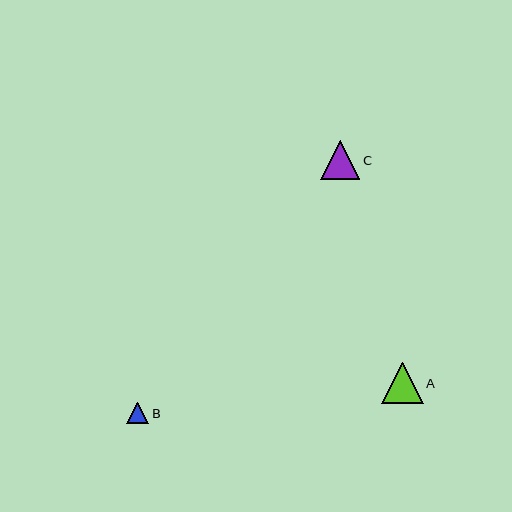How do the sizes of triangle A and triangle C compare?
Triangle A and triangle C are approximately the same size.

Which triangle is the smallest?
Triangle B is the smallest with a size of approximately 22 pixels.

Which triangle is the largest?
Triangle A is the largest with a size of approximately 41 pixels.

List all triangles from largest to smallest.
From largest to smallest: A, C, B.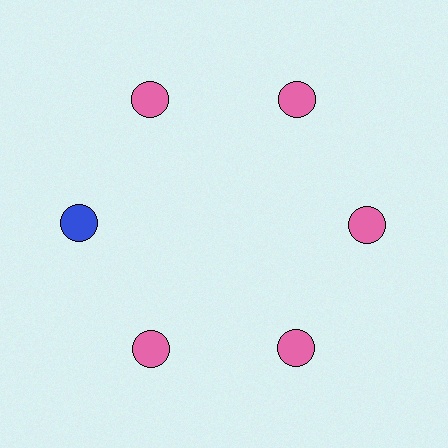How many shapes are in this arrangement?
There are 6 shapes arranged in a ring pattern.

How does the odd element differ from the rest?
It has a different color: blue instead of pink.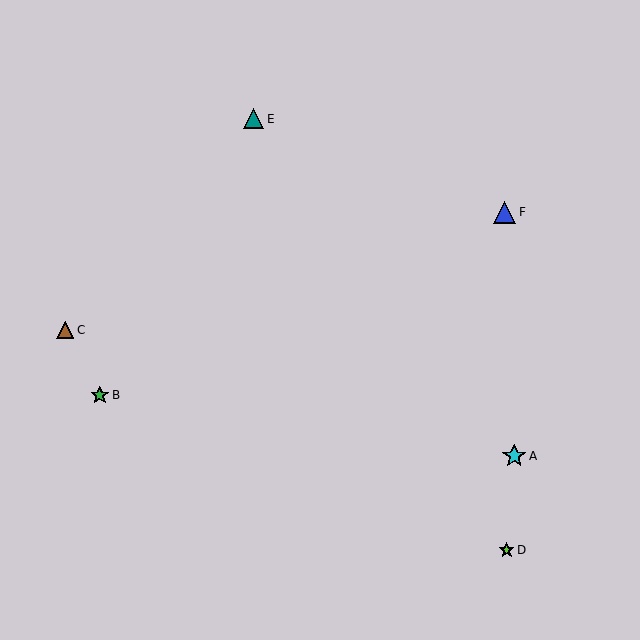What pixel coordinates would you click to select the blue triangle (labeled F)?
Click at (505, 212) to select the blue triangle F.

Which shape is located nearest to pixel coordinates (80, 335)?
The brown triangle (labeled C) at (65, 330) is nearest to that location.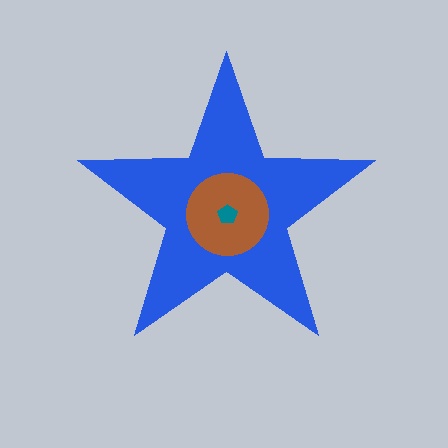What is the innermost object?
The teal pentagon.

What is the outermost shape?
The blue star.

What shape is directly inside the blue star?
The brown circle.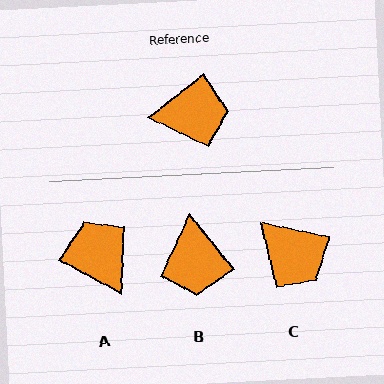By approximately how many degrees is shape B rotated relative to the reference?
Approximately 89 degrees clockwise.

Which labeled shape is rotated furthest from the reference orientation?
A, about 114 degrees away.